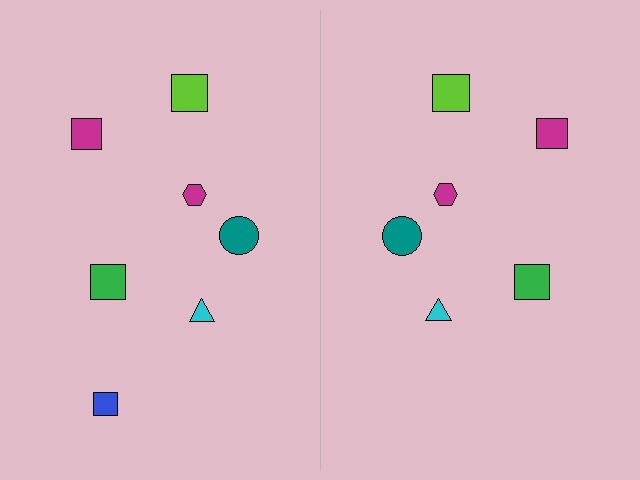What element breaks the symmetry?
A blue square is missing from the right side.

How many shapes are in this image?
There are 13 shapes in this image.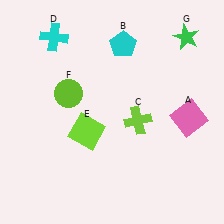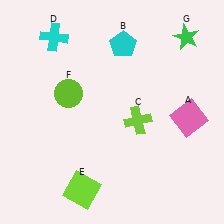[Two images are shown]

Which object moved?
The lime square (E) moved down.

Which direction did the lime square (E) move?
The lime square (E) moved down.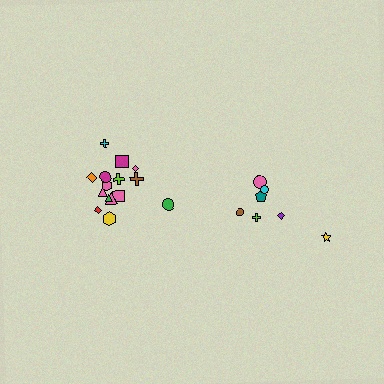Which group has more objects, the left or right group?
The left group.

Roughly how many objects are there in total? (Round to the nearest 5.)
Roughly 20 objects in total.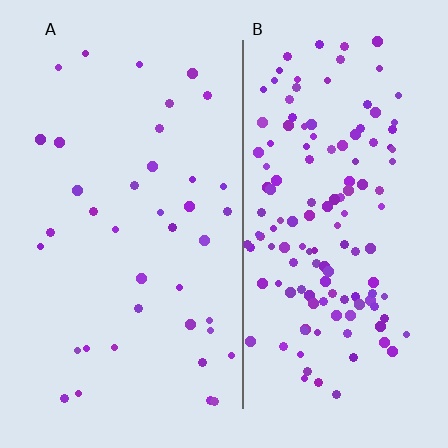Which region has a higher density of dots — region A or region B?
B (the right).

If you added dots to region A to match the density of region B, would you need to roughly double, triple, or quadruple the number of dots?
Approximately quadruple.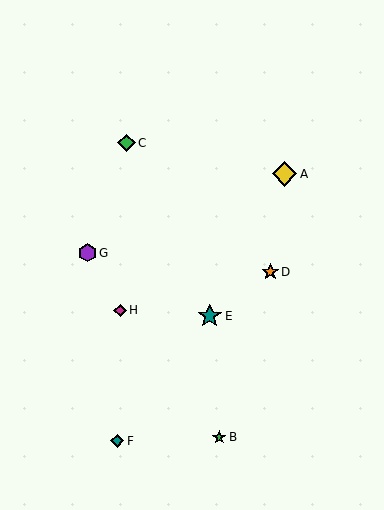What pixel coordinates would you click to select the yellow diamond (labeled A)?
Click at (285, 174) to select the yellow diamond A.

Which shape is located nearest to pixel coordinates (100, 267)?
The purple hexagon (labeled G) at (88, 253) is nearest to that location.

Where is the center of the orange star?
The center of the orange star is at (270, 272).